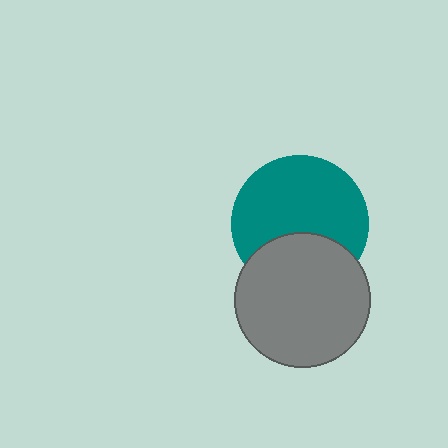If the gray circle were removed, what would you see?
You would see the complete teal circle.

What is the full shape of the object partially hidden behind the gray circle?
The partially hidden object is a teal circle.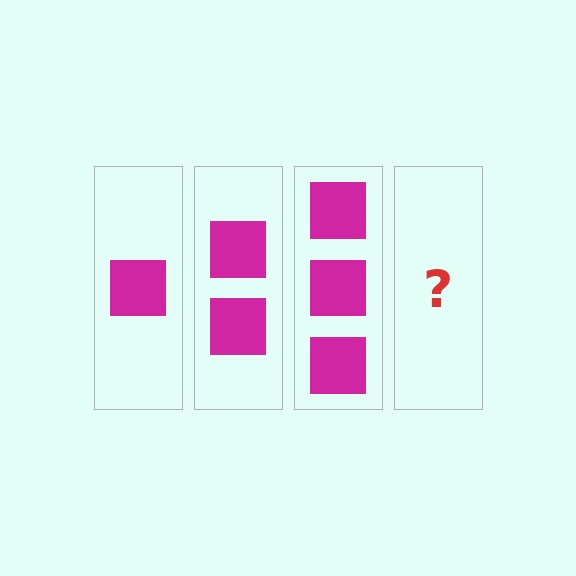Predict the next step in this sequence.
The next step is 4 squares.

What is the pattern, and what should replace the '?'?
The pattern is that each step adds one more square. The '?' should be 4 squares.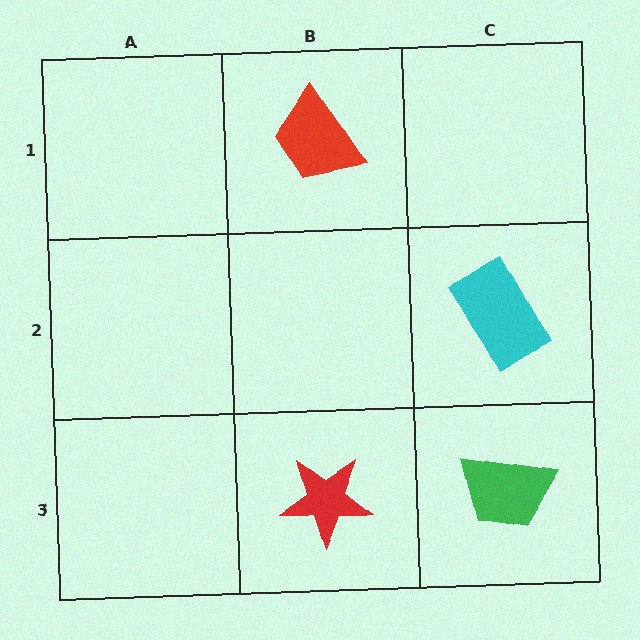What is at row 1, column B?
A red trapezoid.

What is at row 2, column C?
A cyan rectangle.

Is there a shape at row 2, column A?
No, that cell is empty.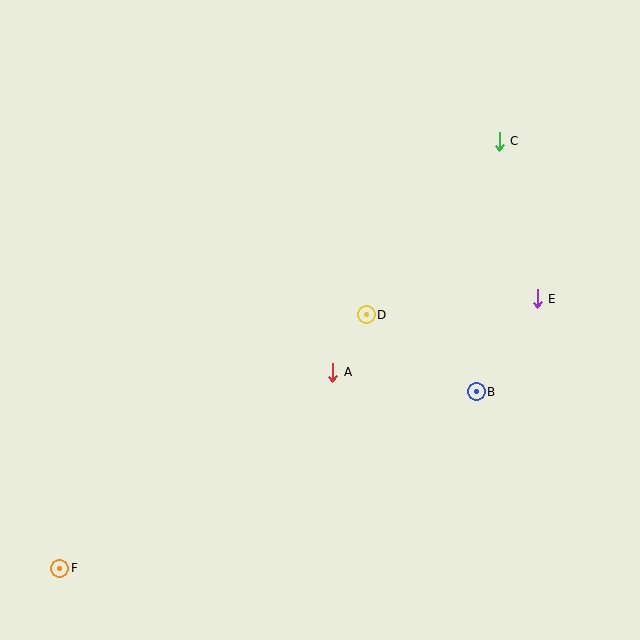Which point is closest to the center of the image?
Point D at (366, 315) is closest to the center.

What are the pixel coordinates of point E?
Point E is at (537, 299).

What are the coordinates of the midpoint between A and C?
The midpoint between A and C is at (416, 257).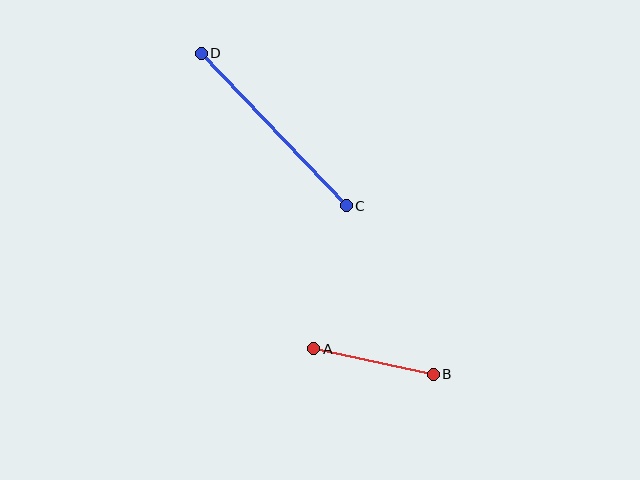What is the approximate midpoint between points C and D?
The midpoint is at approximately (274, 130) pixels.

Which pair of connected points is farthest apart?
Points C and D are farthest apart.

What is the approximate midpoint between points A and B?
The midpoint is at approximately (374, 362) pixels.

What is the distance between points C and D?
The distance is approximately 211 pixels.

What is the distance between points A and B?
The distance is approximately 122 pixels.